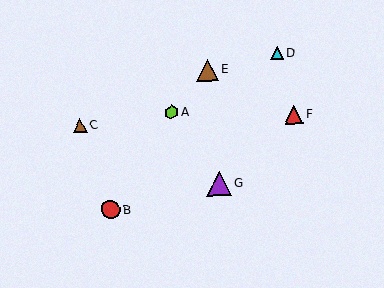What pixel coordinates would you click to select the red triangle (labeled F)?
Click at (294, 115) to select the red triangle F.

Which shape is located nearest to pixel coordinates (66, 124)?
The brown triangle (labeled C) at (80, 126) is nearest to that location.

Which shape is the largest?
The purple triangle (labeled G) is the largest.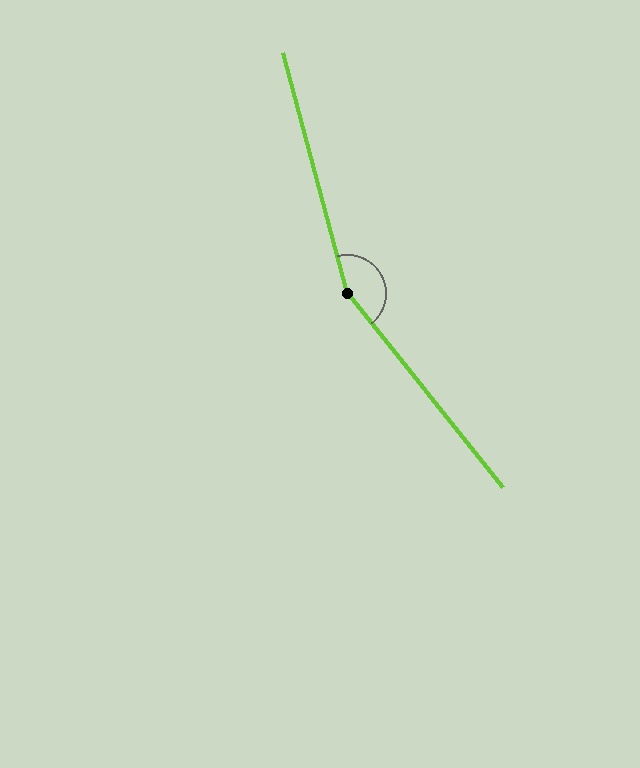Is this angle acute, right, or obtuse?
It is obtuse.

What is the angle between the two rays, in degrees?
Approximately 156 degrees.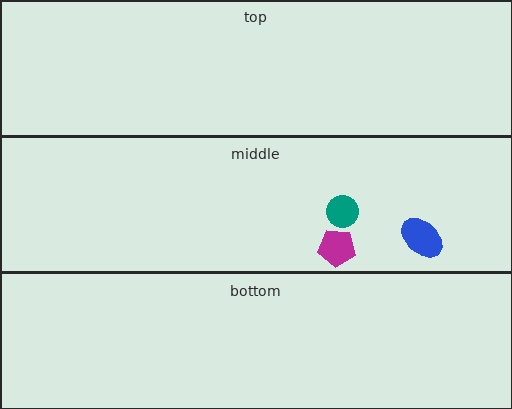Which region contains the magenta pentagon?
The middle region.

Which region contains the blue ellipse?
The middle region.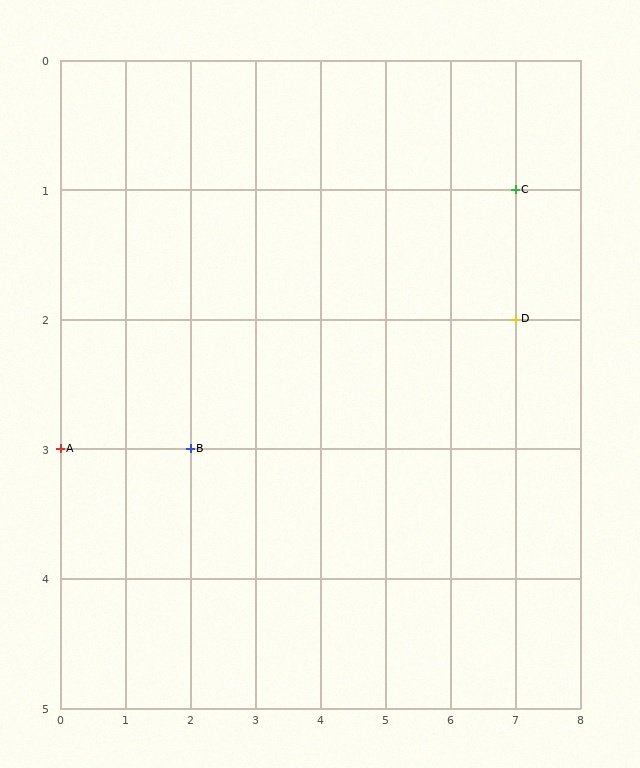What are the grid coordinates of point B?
Point B is at grid coordinates (2, 3).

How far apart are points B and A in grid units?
Points B and A are 2 columns apart.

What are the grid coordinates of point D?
Point D is at grid coordinates (7, 2).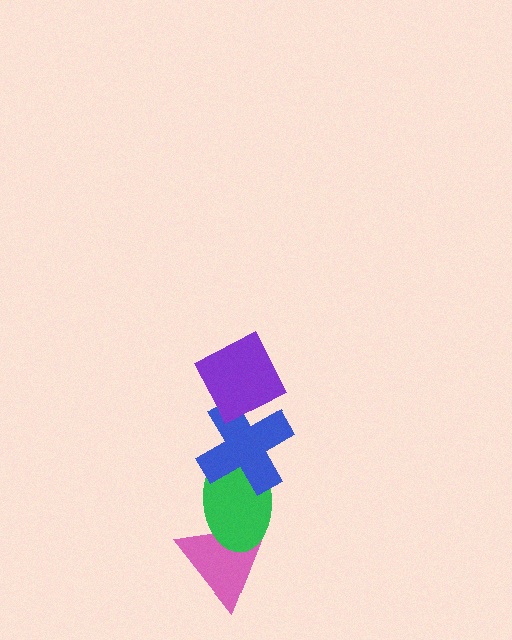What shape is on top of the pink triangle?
The green ellipse is on top of the pink triangle.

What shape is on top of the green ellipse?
The blue cross is on top of the green ellipse.